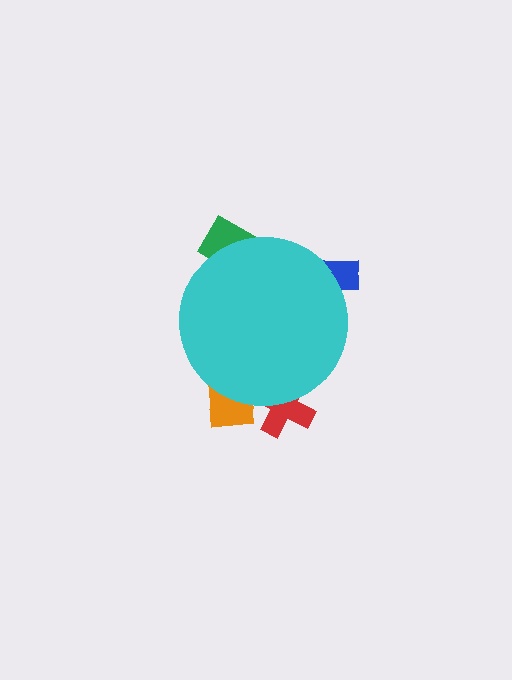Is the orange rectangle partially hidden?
Yes, the orange rectangle is partially hidden behind the cyan circle.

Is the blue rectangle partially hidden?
Yes, the blue rectangle is partially hidden behind the cyan circle.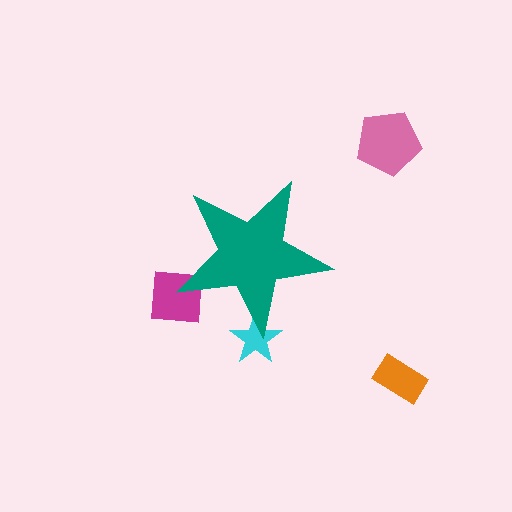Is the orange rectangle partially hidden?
No, the orange rectangle is fully visible.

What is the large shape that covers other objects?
A teal star.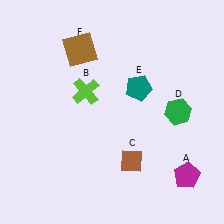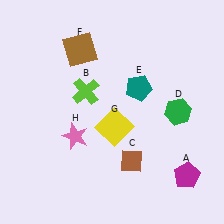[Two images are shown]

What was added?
A yellow square (G), a pink star (H) were added in Image 2.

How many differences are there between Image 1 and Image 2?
There are 2 differences between the two images.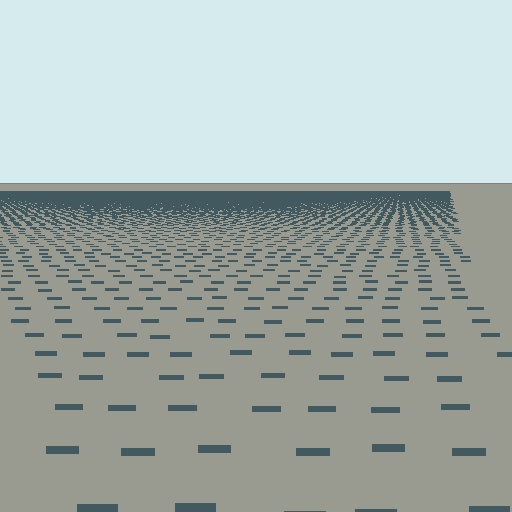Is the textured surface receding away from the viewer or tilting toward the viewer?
The surface is receding away from the viewer. Texture elements get smaller and denser toward the top.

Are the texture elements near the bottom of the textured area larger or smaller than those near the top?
Larger. Near the bottom, elements are closer to the viewer and appear at a bigger on-screen size.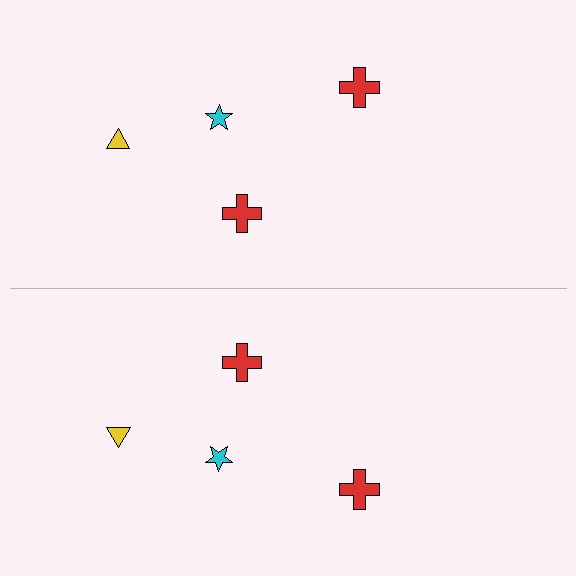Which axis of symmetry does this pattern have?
The pattern has a horizontal axis of symmetry running through the center of the image.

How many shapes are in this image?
There are 8 shapes in this image.